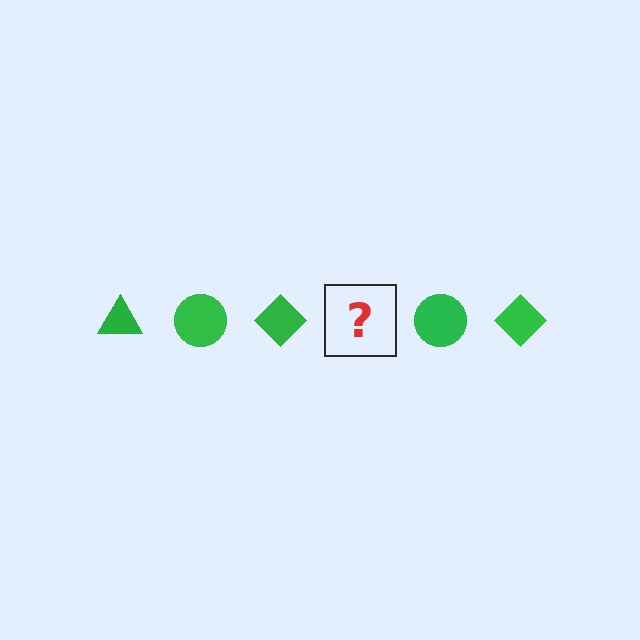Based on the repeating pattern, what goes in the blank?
The blank should be a green triangle.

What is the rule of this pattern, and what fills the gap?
The rule is that the pattern cycles through triangle, circle, diamond shapes in green. The gap should be filled with a green triangle.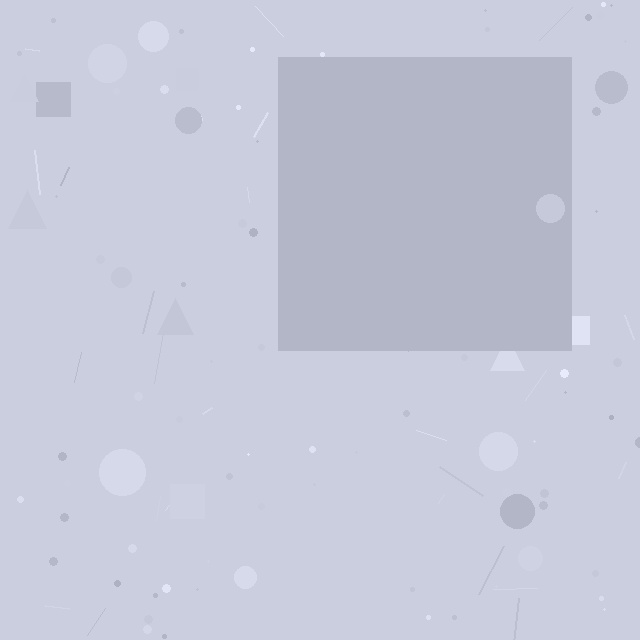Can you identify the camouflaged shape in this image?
The camouflaged shape is a square.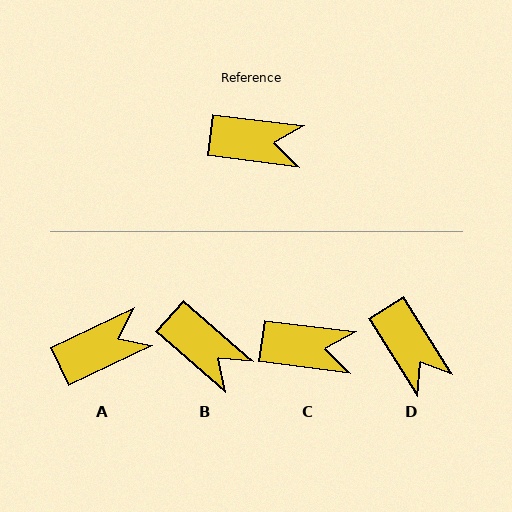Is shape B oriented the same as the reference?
No, it is off by about 34 degrees.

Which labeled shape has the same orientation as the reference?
C.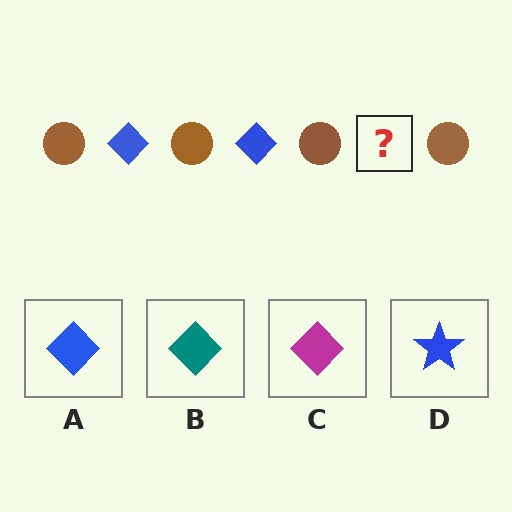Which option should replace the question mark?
Option A.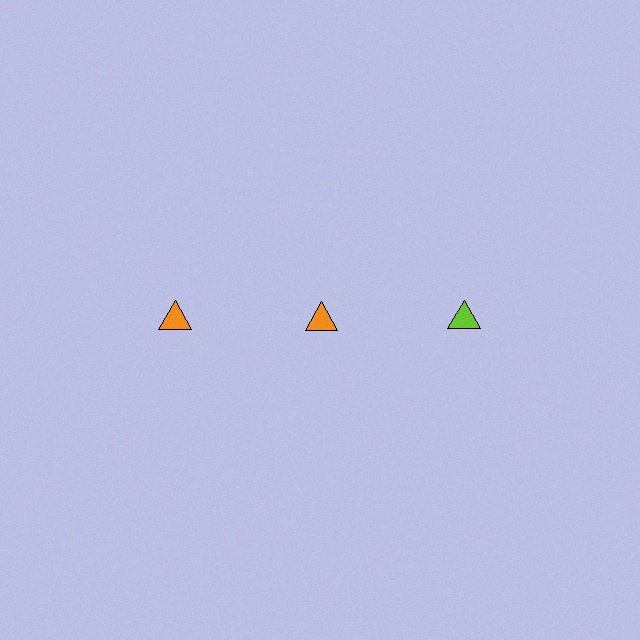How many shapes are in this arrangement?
There are 3 shapes arranged in a grid pattern.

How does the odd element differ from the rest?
It has a different color: lime instead of orange.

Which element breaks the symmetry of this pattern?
The lime triangle in the top row, center column breaks the symmetry. All other shapes are orange triangles.